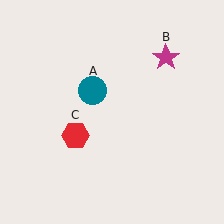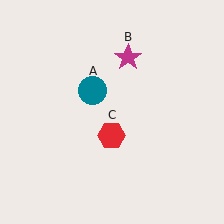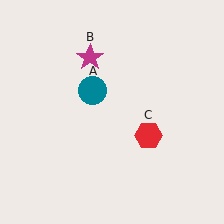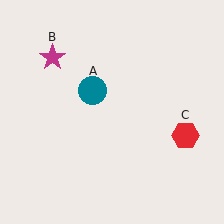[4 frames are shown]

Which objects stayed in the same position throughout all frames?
Teal circle (object A) remained stationary.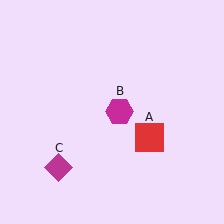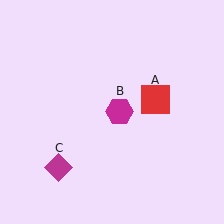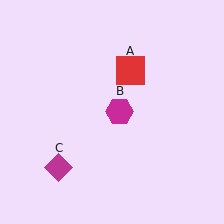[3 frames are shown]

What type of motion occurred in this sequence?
The red square (object A) rotated counterclockwise around the center of the scene.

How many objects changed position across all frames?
1 object changed position: red square (object A).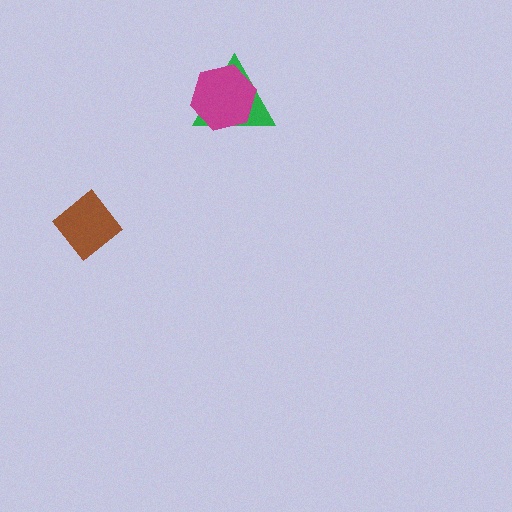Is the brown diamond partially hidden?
No, no other shape covers it.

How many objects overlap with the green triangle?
1 object overlaps with the green triangle.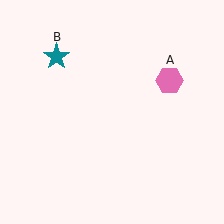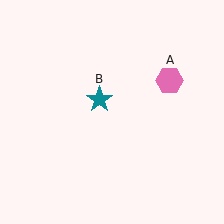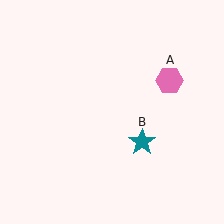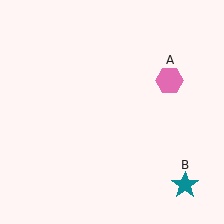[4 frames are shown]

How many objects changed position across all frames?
1 object changed position: teal star (object B).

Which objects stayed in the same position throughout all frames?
Pink hexagon (object A) remained stationary.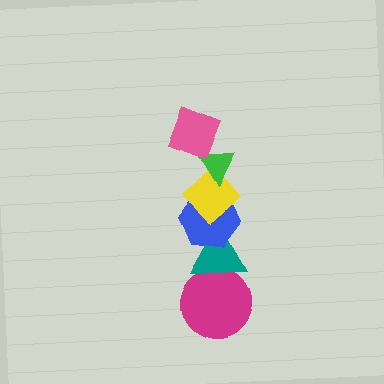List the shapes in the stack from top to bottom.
From top to bottom: the pink square, the green triangle, the yellow diamond, the blue hexagon, the teal triangle, the magenta circle.